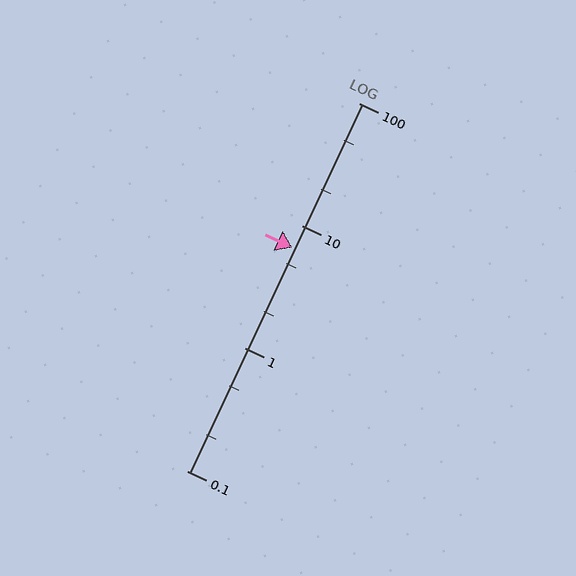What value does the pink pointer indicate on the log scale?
The pointer indicates approximately 6.6.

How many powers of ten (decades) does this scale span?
The scale spans 3 decades, from 0.1 to 100.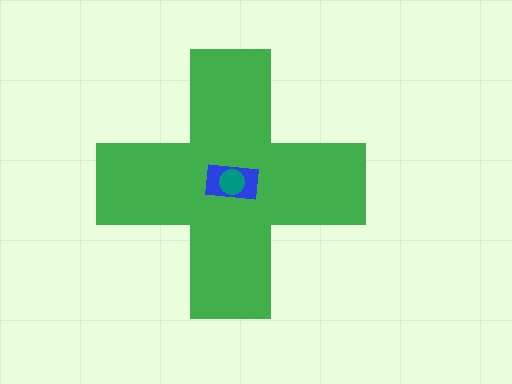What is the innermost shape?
The teal circle.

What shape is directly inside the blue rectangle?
The teal circle.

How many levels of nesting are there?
3.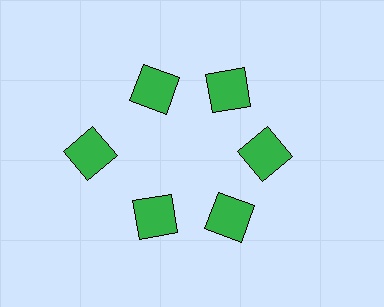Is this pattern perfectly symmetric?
No. The 6 green squares are arranged in a ring, but one element near the 9 o'clock position is pushed outward from the center, breaking the 6-fold rotational symmetry.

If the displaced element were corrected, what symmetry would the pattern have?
It would have 6-fold rotational symmetry — the pattern would map onto itself every 60 degrees.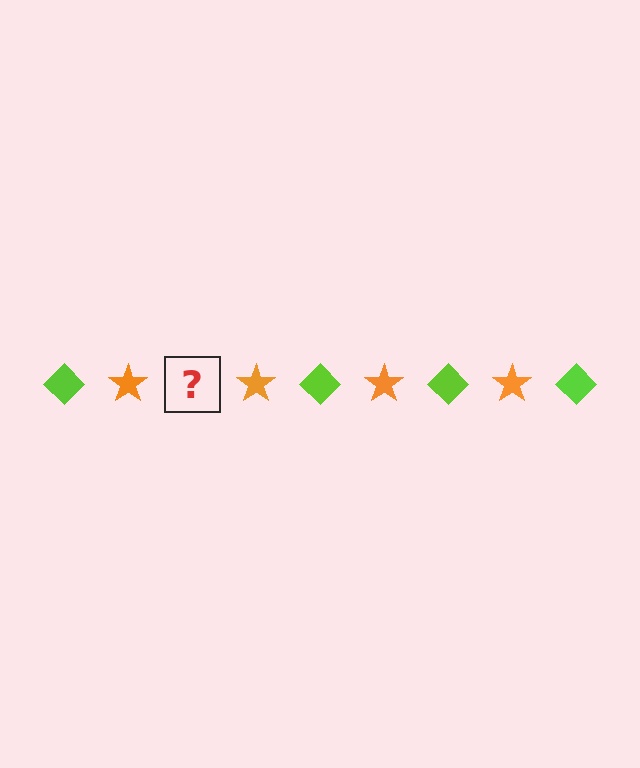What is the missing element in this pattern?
The missing element is a lime diamond.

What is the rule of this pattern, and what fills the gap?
The rule is that the pattern alternates between lime diamond and orange star. The gap should be filled with a lime diamond.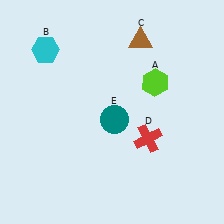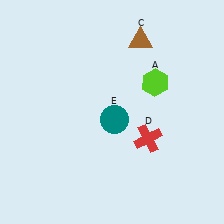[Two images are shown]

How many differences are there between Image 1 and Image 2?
There is 1 difference between the two images.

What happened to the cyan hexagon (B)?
The cyan hexagon (B) was removed in Image 2. It was in the top-left area of Image 1.